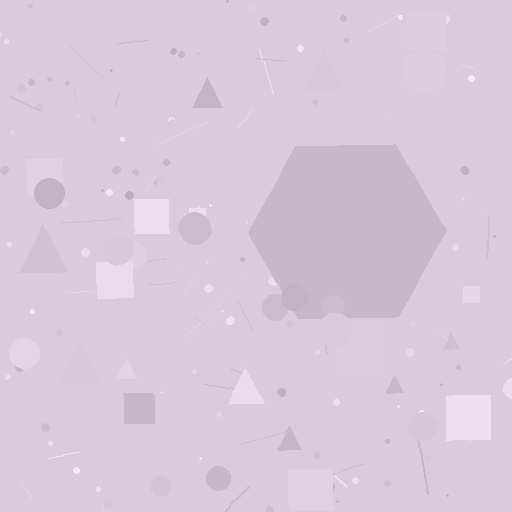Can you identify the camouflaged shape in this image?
The camouflaged shape is a hexagon.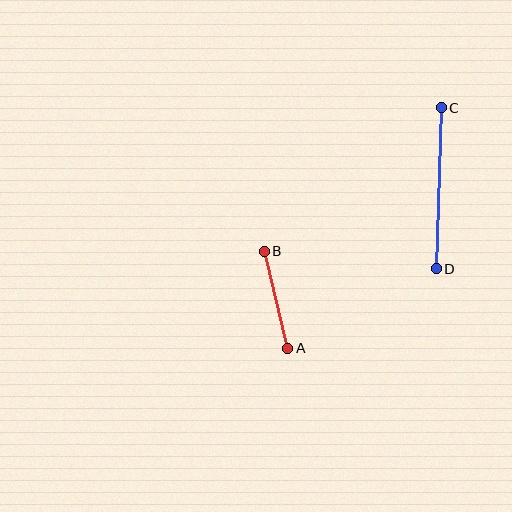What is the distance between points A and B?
The distance is approximately 100 pixels.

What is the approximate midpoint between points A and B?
The midpoint is at approximately (276, 300) pixels.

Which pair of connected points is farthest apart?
Points C and D are farthest apart.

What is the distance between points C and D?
The distance is approximately 161 pixels.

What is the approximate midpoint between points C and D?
The midpoint is at approximately (439, 188) pixels.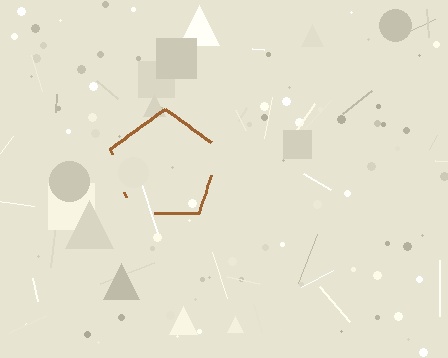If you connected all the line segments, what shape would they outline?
They would outline a pentagon.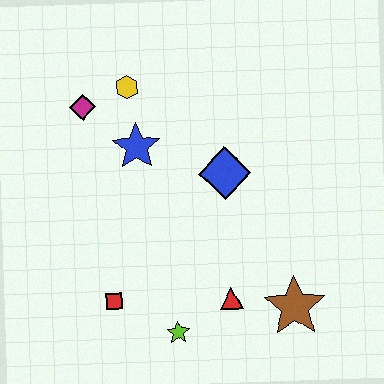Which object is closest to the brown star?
The red triangle is closest to the brown star.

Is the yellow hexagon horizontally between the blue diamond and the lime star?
No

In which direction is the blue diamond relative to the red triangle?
The blue diamond is above the red triangle.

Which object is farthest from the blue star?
The brown star is farthest from the blue star.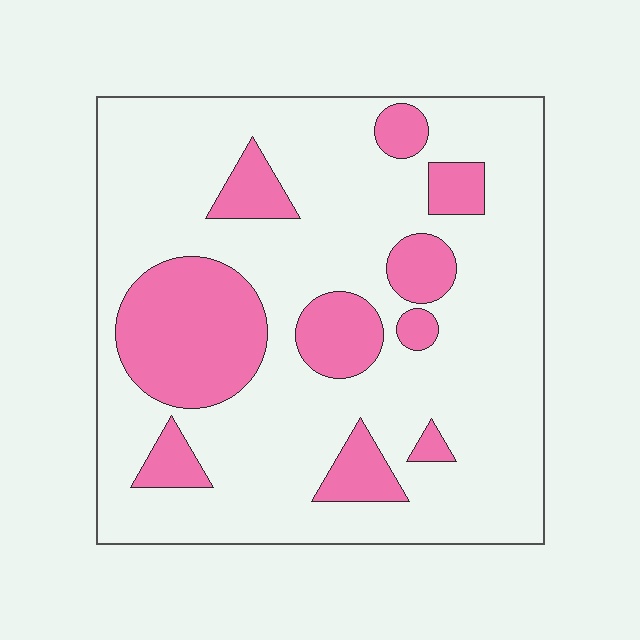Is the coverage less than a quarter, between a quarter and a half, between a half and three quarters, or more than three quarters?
Less than a quarter.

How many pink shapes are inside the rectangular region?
10.